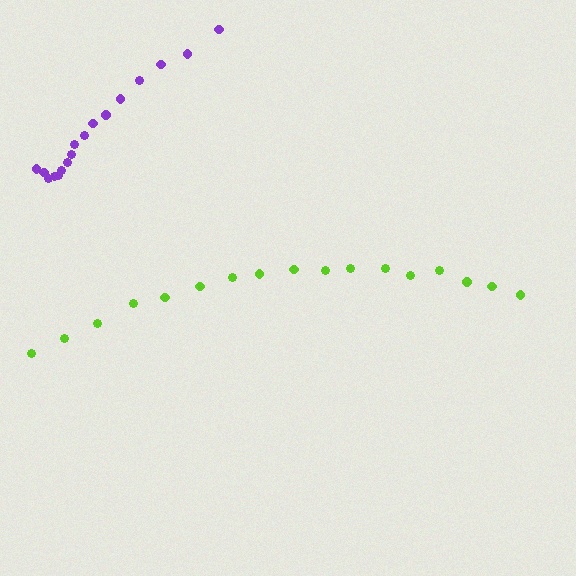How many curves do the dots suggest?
There are 2 distinct paths.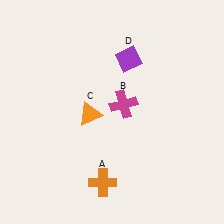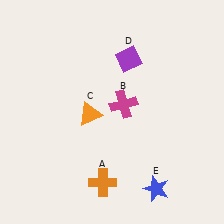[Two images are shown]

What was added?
A blue star (E) was added in Image 2.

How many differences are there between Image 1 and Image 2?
There is 1 difference between the two images.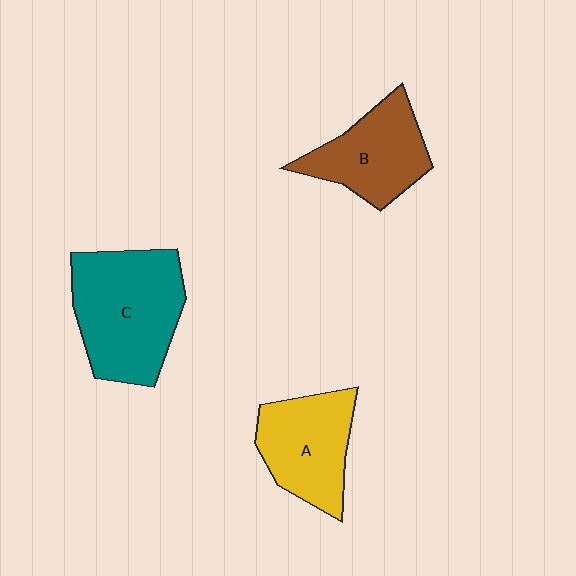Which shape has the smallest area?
Shape B (brown).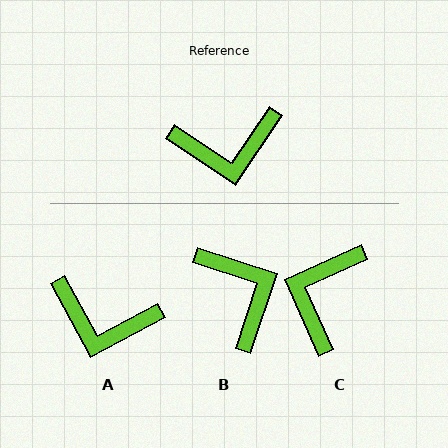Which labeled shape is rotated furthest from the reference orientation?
C, about 122 degrees away.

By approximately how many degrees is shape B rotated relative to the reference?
Approximately 106 degrees counter-clockwise.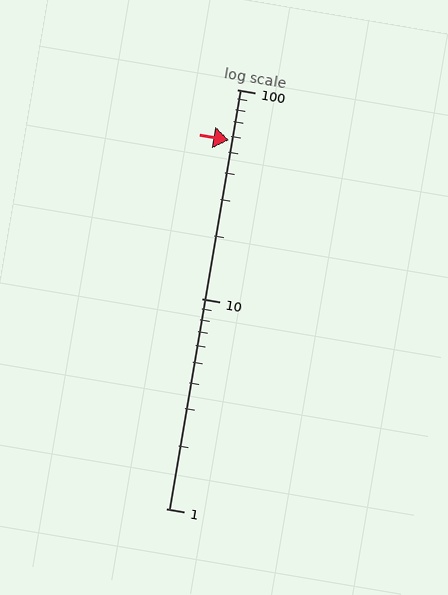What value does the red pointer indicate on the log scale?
The pointer indicates approximately 57.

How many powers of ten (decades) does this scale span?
The scale spans 2 decades, from 1 to 100.